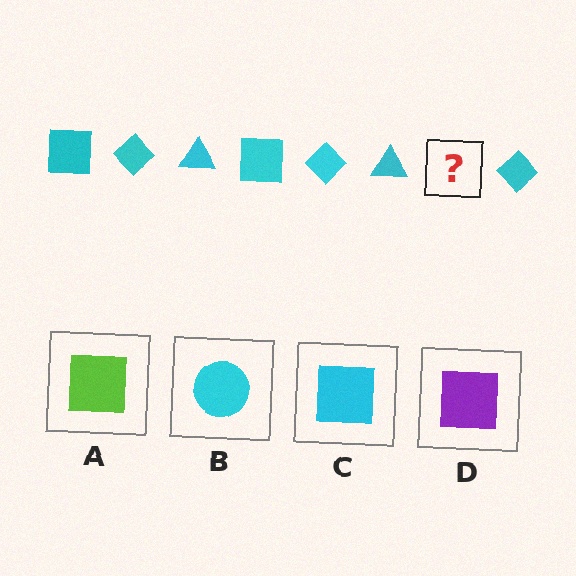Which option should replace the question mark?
Option C.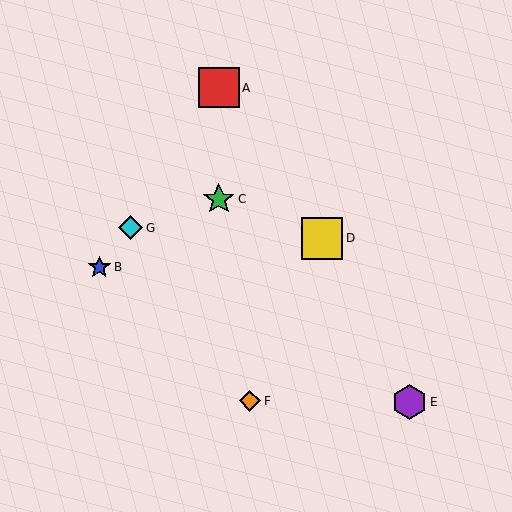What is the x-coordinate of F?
Object F is at x≈250.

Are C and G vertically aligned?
No, C is at x≈219 and G is at x≈130.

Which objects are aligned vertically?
Objects A, C are aligned vertically.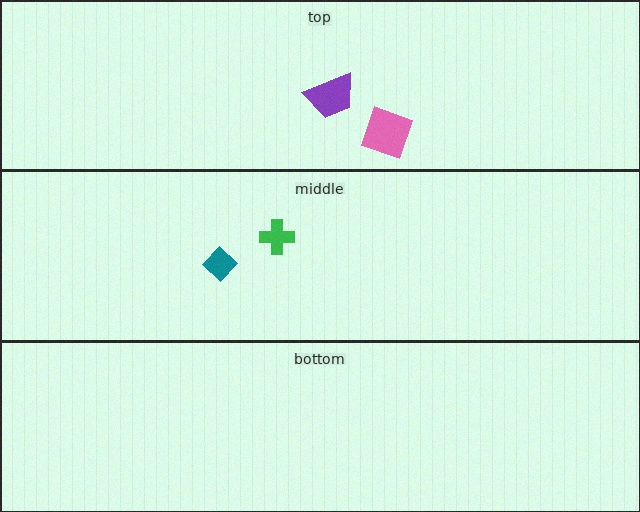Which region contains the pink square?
The top region.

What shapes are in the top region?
The purple trapezoid, the pink square.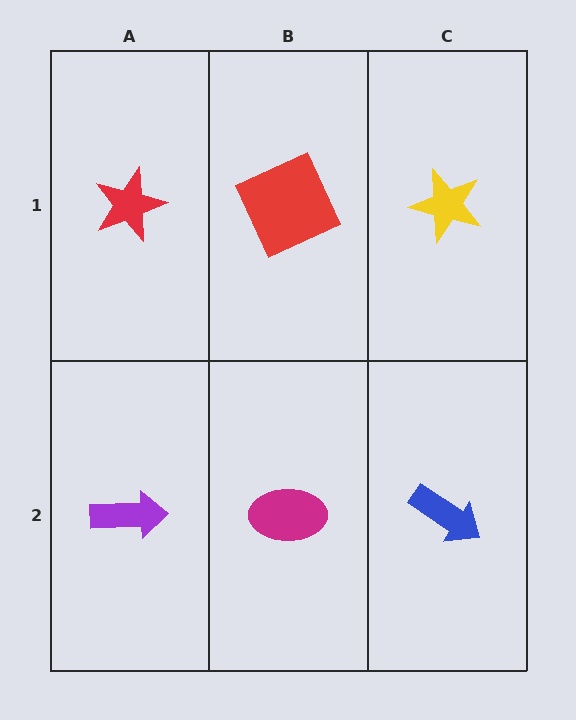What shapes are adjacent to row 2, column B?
A red square (row 1, column B), a purple arrow (row 2, column A), a blue arrow (row 2, column C).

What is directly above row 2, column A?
A red star.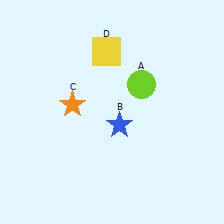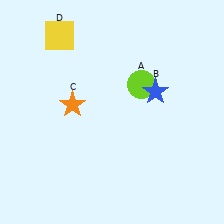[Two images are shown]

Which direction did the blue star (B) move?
The blue star (B) moved right.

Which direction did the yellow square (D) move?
The yellow square (D) moved left.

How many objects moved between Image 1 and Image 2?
2 objects moved between the two images.